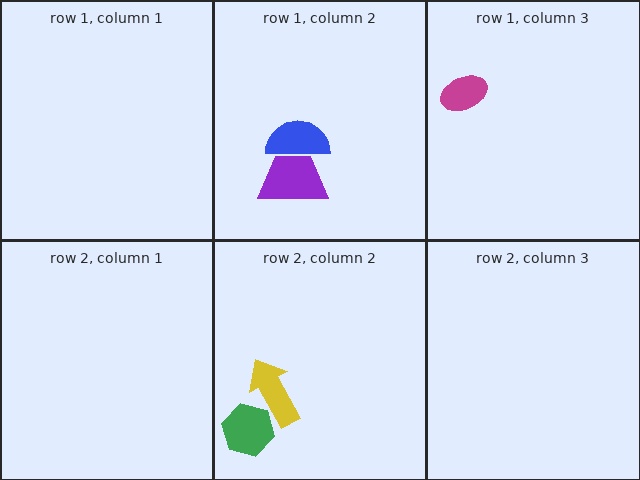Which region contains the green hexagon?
The row 2, column 2 region.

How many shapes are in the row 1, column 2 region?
2.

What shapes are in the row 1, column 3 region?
The magenta ellipse.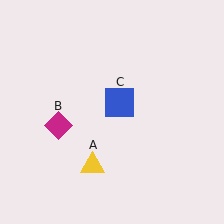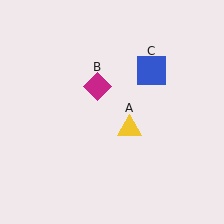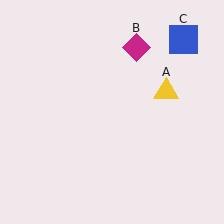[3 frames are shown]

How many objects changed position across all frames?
3 objects changed position: yellow triangle (object A), magenta diamond (object B), blue square (object C).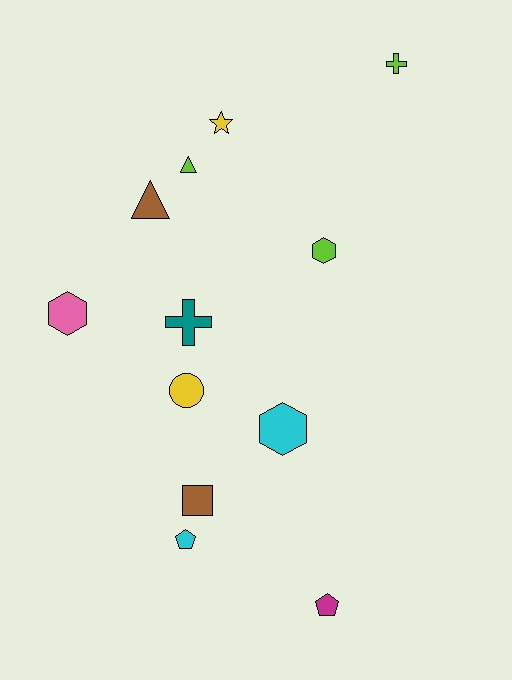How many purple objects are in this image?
There are no purple objects.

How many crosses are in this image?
There are 2 crosses.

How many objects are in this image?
There are 12 objects.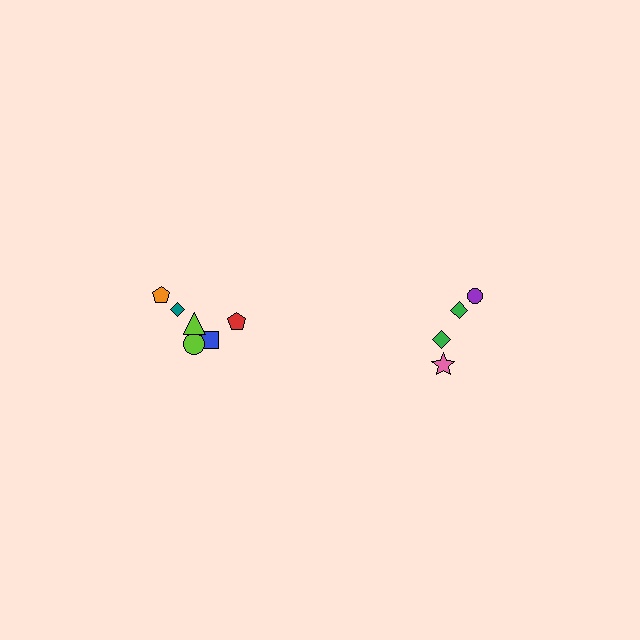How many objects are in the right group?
There are 4 objects.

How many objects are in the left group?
There are 6 objects.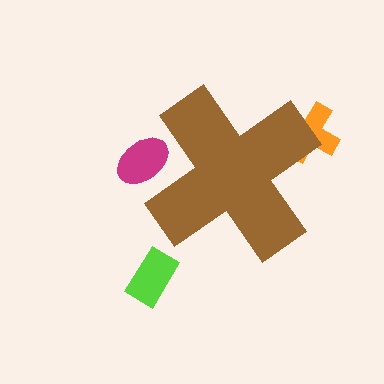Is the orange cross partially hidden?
Yes, the orange cross is partially hidden behind the brown cross.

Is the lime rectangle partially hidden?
No, the lime rectangle is fully visible.